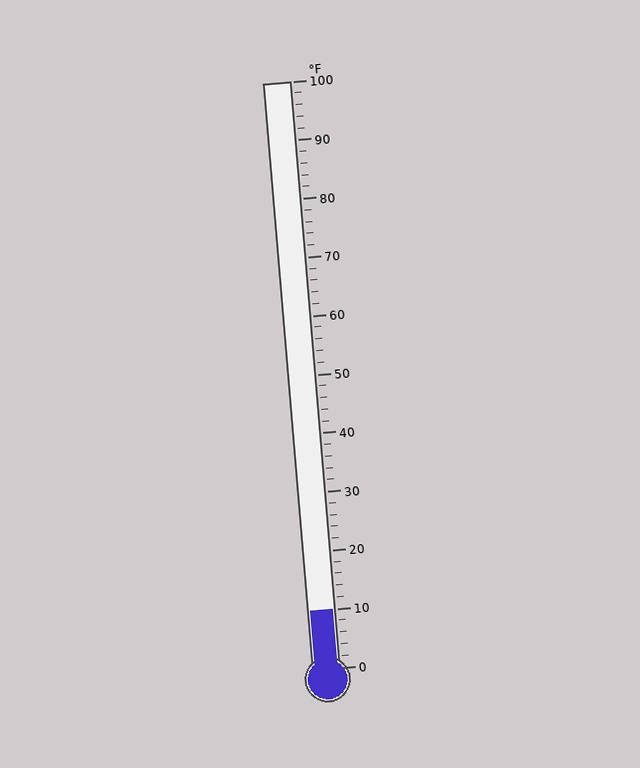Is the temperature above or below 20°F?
The temperature is below 20°F.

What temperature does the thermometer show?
The thermometer shows approximately 10°F.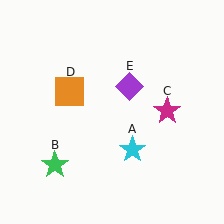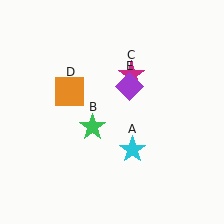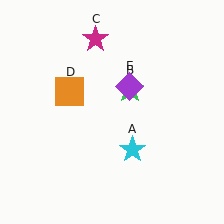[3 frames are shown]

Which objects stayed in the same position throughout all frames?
Cyan star (object A) and orange square (object D) and purple diamond (object E) remained stationary.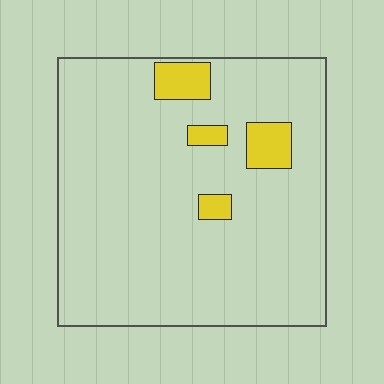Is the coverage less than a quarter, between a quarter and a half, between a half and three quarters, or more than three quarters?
Less than a quarter.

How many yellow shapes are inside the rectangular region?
4.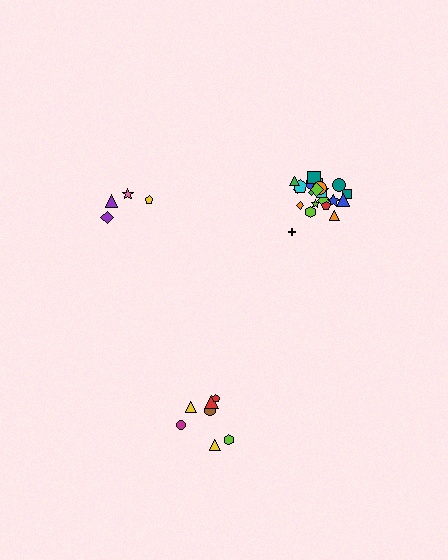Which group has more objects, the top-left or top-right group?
The top-right group.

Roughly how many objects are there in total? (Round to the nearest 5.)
Roughly 35 objects in total.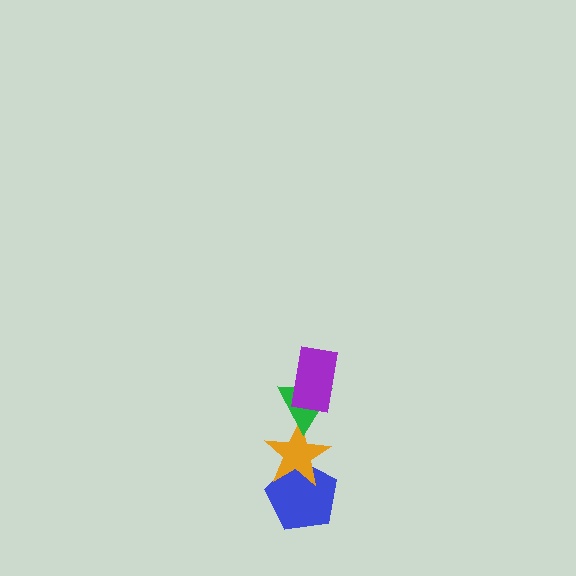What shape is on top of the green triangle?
The purple rectangle is on top of the green triangle.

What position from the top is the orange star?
The orange star is 3rd from the top.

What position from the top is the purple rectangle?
The purple rectangle is 1st from the top.